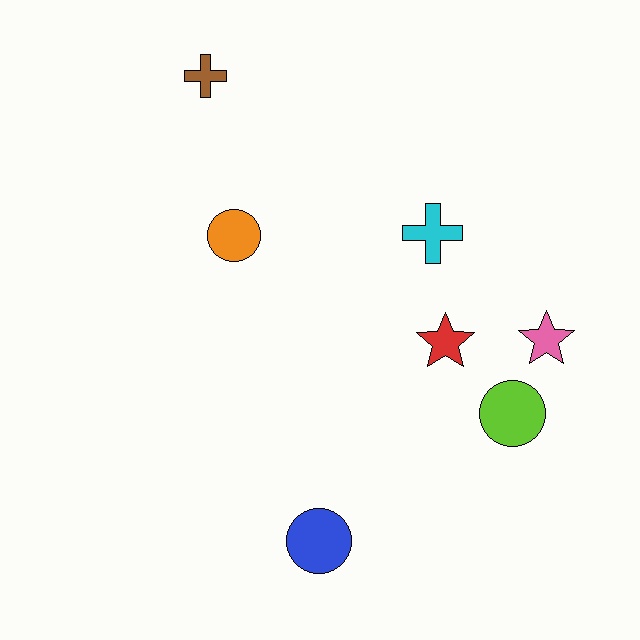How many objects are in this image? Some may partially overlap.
There are 7 objects.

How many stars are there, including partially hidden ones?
There are 2 stars.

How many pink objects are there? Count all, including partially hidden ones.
There is 1 pink object.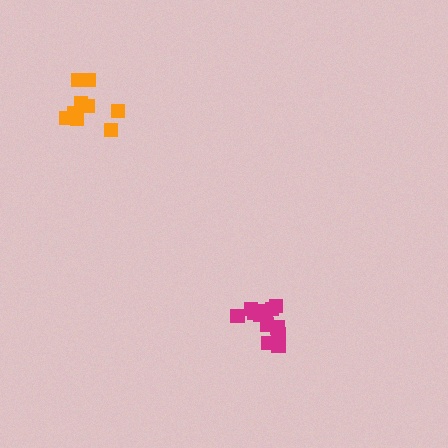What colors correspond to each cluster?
The clusters are colored: orange, magenta.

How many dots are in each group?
Group 1: 9 dots, Group 2: 12 dots (21 total).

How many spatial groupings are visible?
There are 2 spatial groupings.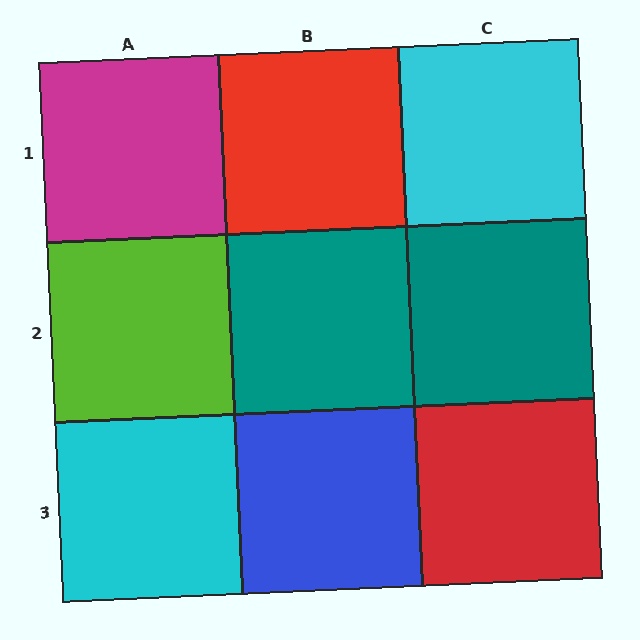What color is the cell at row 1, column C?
Cyan.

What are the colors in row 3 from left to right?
Cyan, blue, red.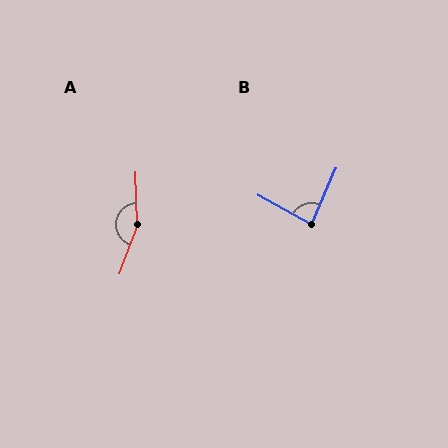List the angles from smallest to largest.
B (85°), A (158°).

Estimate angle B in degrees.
Approximately 85 degrees.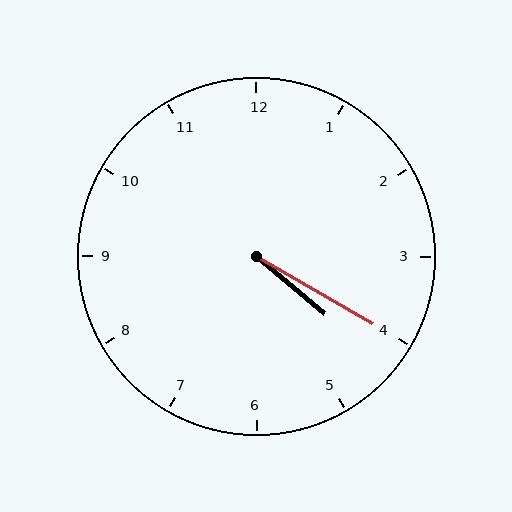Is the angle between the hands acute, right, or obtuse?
It is acute.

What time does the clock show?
4:20.